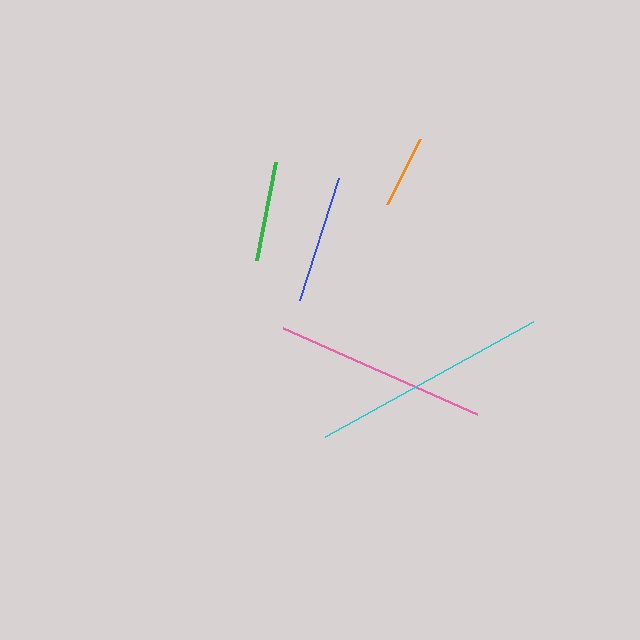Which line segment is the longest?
The cyan line is the longest at approximately 238 pixels.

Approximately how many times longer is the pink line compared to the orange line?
The pink line is approximately 2.9 times the length of the orange line.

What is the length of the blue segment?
The blue segment is approximately 128 pixels long.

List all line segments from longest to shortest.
From longest to shortest: cyan, pink, blue, green, orange.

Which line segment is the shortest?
The orange line is the shortest at approximately 72 pixels.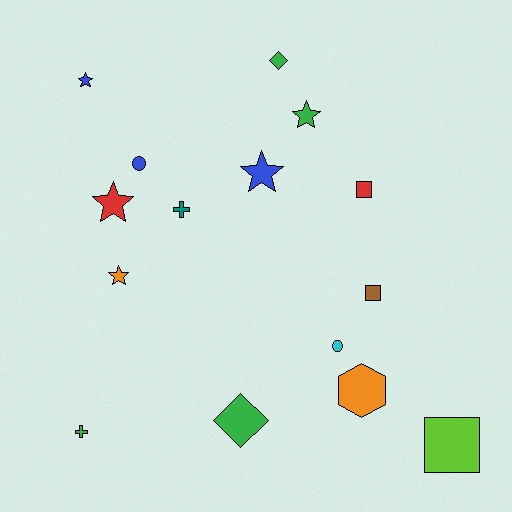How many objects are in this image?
There are 15 objects.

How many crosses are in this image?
There are 2 crosses.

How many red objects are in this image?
There are 2 red objects.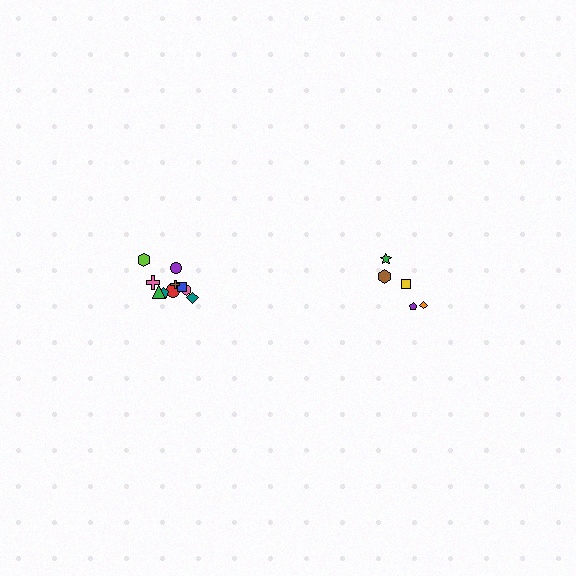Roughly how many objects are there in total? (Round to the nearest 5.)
Roughly 15 objects in total.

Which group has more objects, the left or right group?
The left group.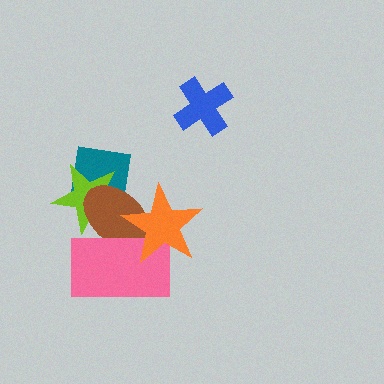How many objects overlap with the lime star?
2 objects overlap with the lime star.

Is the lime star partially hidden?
Yes, it is partially covered by another shape.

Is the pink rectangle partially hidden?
Yes, it is partially covered by another shape.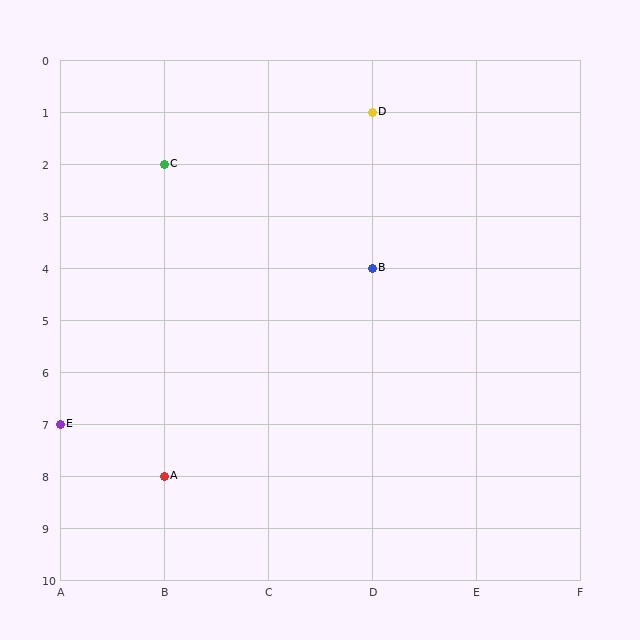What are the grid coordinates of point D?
Point D is at grid coordinates (D, 1).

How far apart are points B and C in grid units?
Points B and C are 2 columns and 2 rows apart (about 2.8 grid units diagonally).